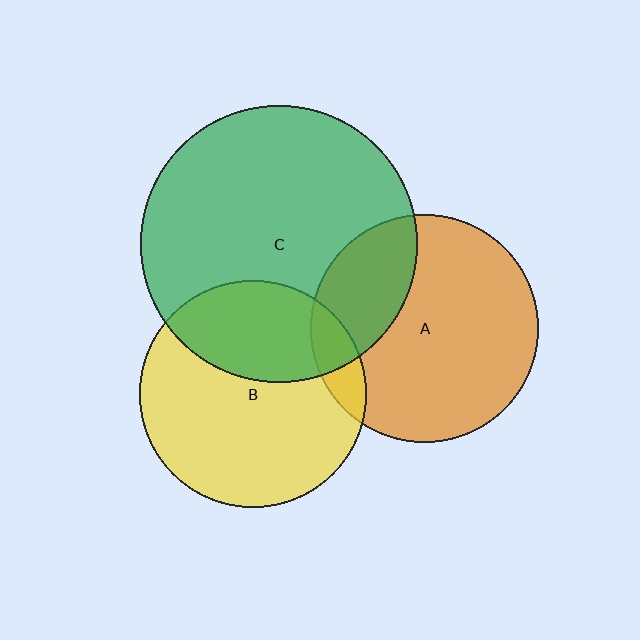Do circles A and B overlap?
Yes.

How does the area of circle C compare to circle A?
Approximately 1.5 times.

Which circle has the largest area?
Circle C (green).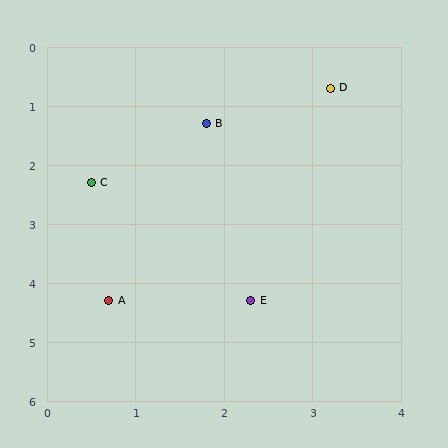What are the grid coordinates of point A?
Point A is at approximately (0.7, 4.3).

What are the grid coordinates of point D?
Point D is at approximately (3.2, 0.7).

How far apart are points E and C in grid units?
Points E and C are about 2.7 grid units apart.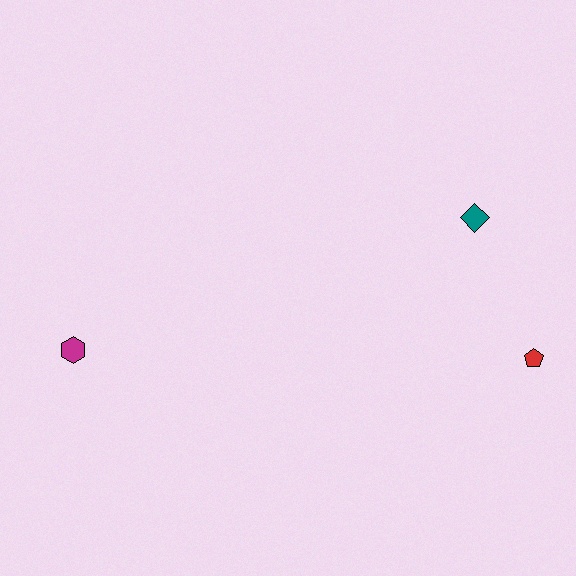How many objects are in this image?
There are 3 objects.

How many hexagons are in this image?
There is 1 hexagon.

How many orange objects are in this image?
There are no orange objects.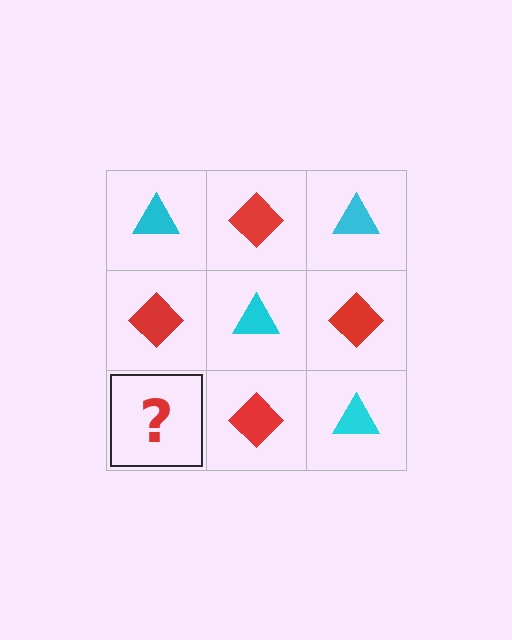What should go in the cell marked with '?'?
The missing cell should contain a cyan triangle.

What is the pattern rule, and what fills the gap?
The rule is that it alternates cyan triangle and red diamond in a checkerboard pattern. The gap should be filled with a cyan triangle.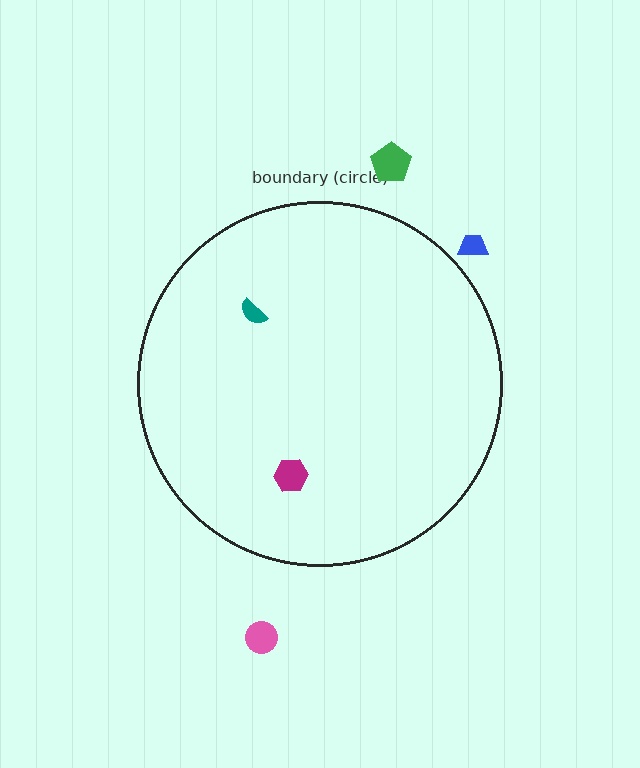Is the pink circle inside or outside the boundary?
Outside.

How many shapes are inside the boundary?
2 inside, 3 outside.